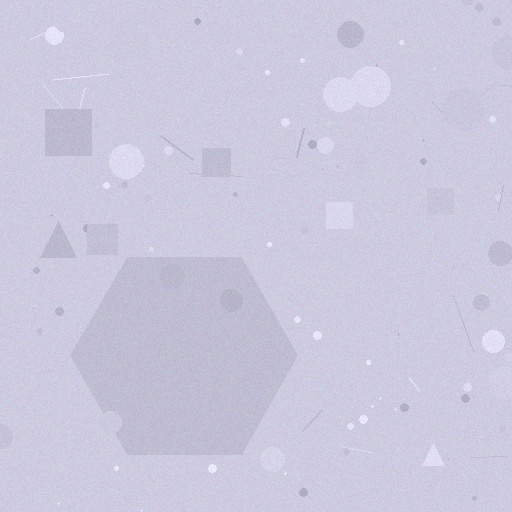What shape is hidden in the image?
A hexagon is hidden in the image.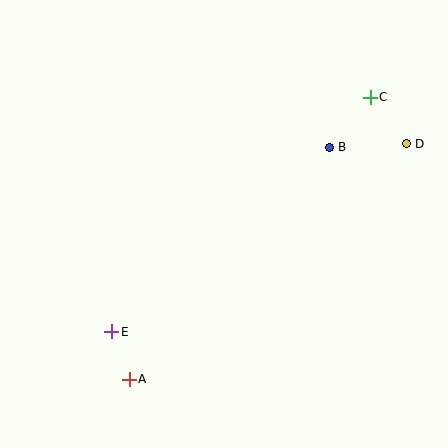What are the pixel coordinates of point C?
Point C is at (370, 97).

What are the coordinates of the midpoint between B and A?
The midpoint between B and A is at (229, 263).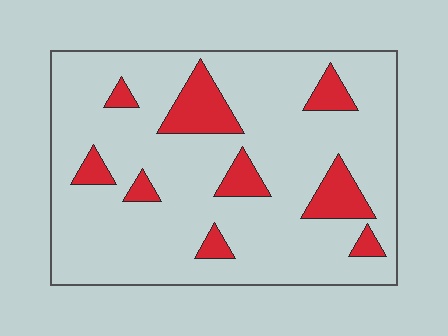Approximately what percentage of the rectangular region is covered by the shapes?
Approximately 15%.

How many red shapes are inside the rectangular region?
9.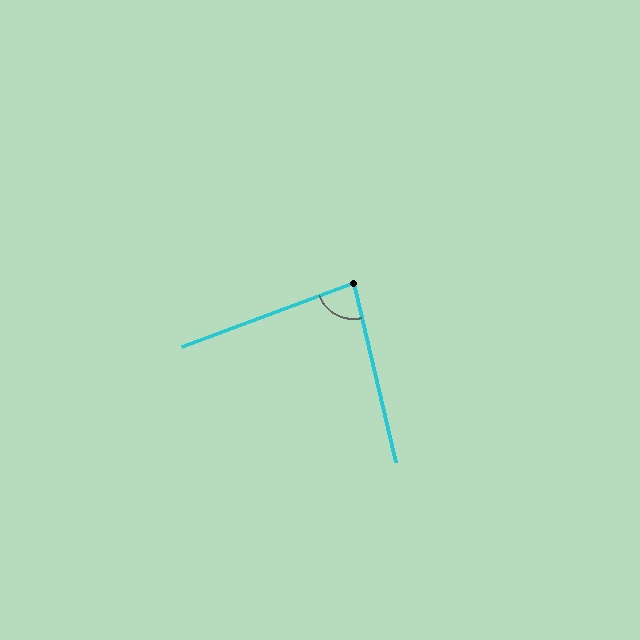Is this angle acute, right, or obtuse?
It is acute.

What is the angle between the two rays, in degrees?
Approximately 82 degrees.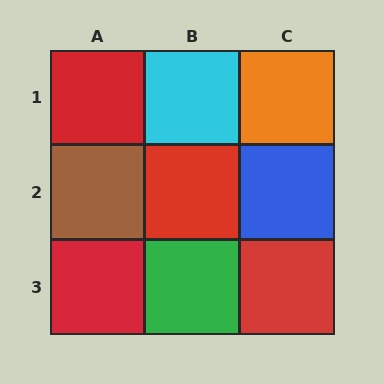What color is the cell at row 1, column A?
Red.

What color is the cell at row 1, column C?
Orange.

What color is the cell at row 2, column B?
Red.